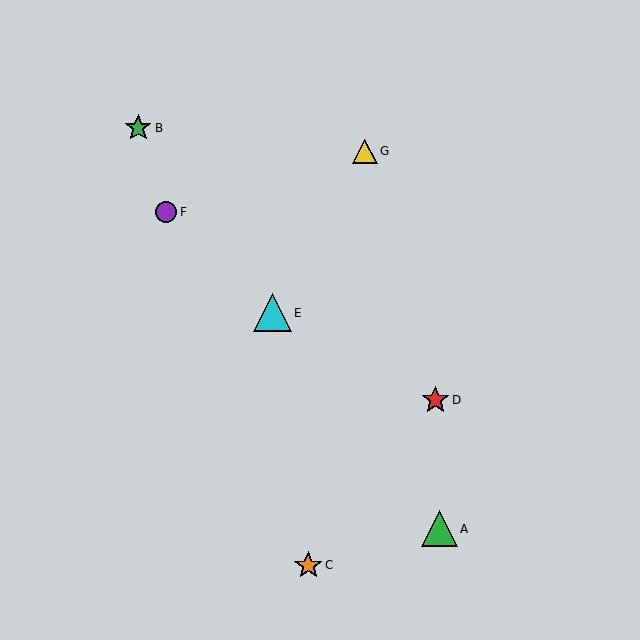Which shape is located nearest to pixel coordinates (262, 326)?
The cyan triangle (labeled E) at (272, 313) is nearest to that location.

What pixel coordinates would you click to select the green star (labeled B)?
Click at (138, 128) to select the green star B.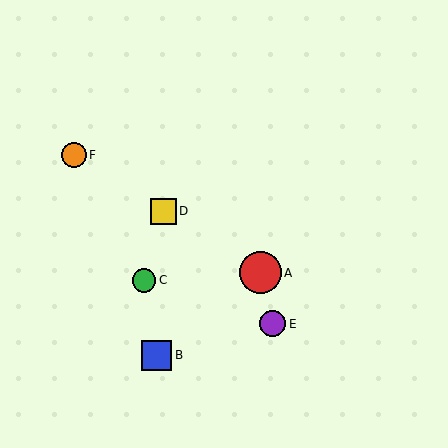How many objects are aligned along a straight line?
3 objects (A, D, F) are aligned along a straight line.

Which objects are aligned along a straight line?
Objects A, D, F are aligned along a straight line.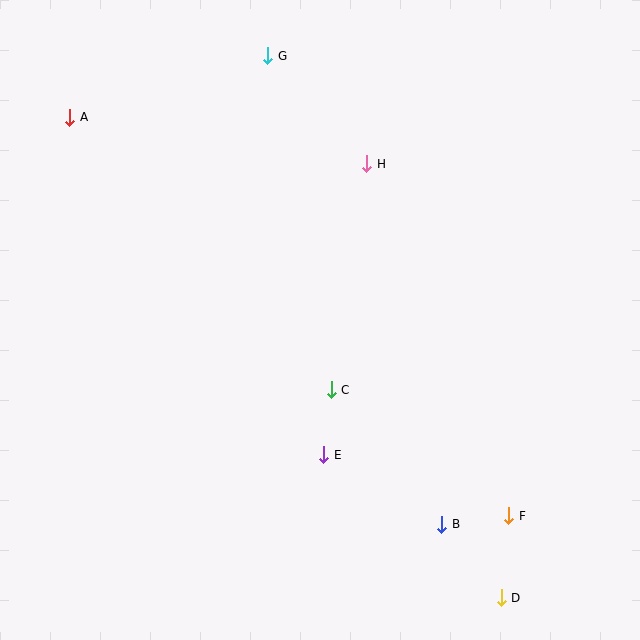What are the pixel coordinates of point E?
Point E is at (324, 455).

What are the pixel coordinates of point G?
Point G is at (268, 56).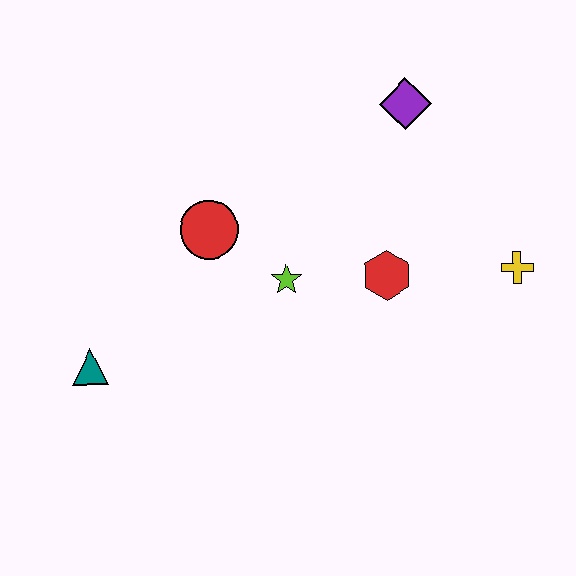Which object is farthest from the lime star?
The yellow cross is farthest from the lime star.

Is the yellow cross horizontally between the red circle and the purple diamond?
No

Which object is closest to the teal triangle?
The red circle is closest to the teal triangle.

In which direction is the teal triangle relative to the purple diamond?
The teal triangle is to the left of the purple diamond.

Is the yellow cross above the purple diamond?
No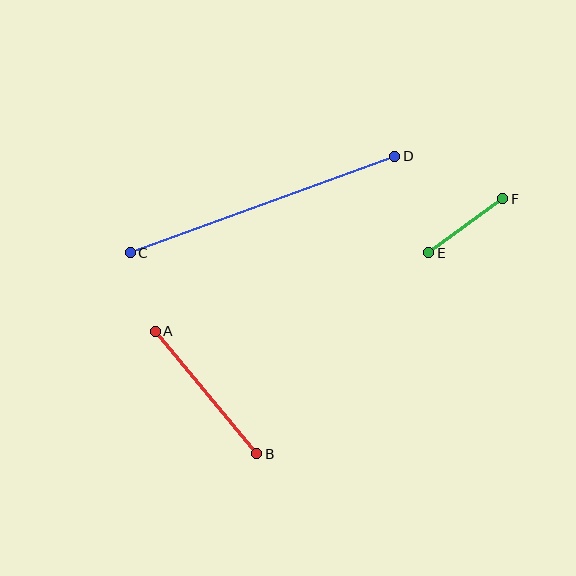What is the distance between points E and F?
The distance is approximately 92 pixels.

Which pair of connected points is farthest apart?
Points C and D are farthest apart.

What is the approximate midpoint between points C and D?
The midpoint is at approximately (262, 205) pixels.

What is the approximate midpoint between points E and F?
The midpoint is at approximately (466, 226) pixels.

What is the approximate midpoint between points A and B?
The midpoint is at approximately (206, 392) pixels.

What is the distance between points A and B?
The distance is approximately 159 pixels.